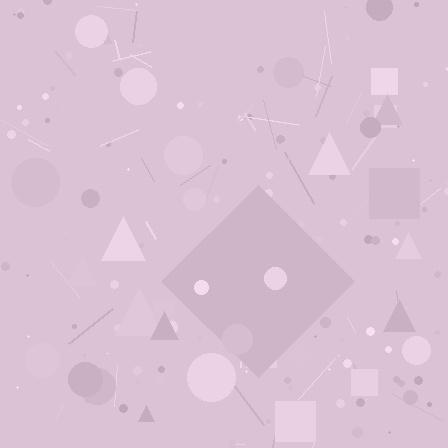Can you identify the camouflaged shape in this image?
The camouflaged shape is a diamond.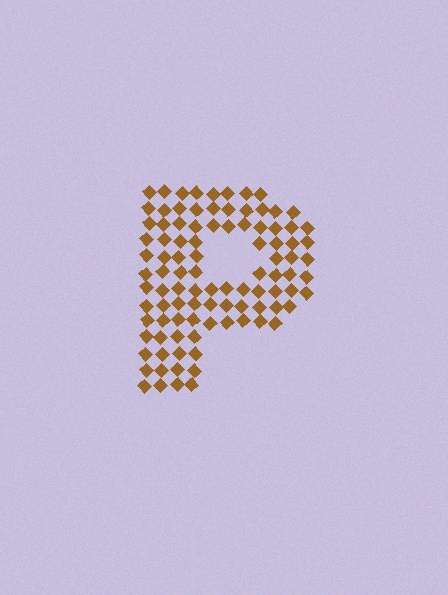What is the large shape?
The large shape is the letter P.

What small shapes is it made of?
It is made of small diamonds.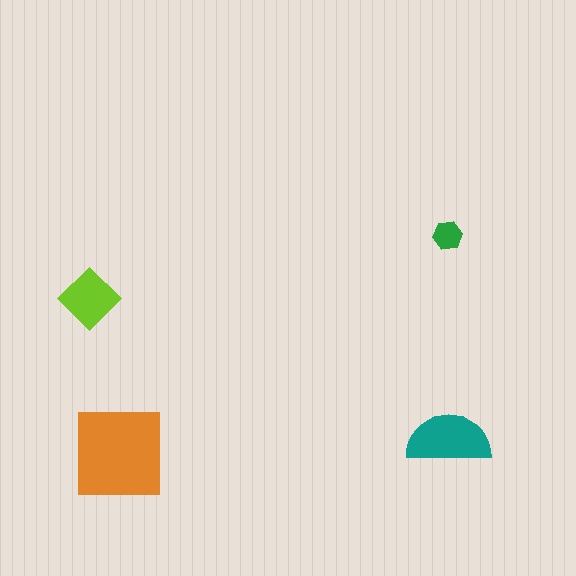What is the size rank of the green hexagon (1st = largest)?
4th.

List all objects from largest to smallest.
The orange square, the teal semicircle, the lime diamond, the green hexagon.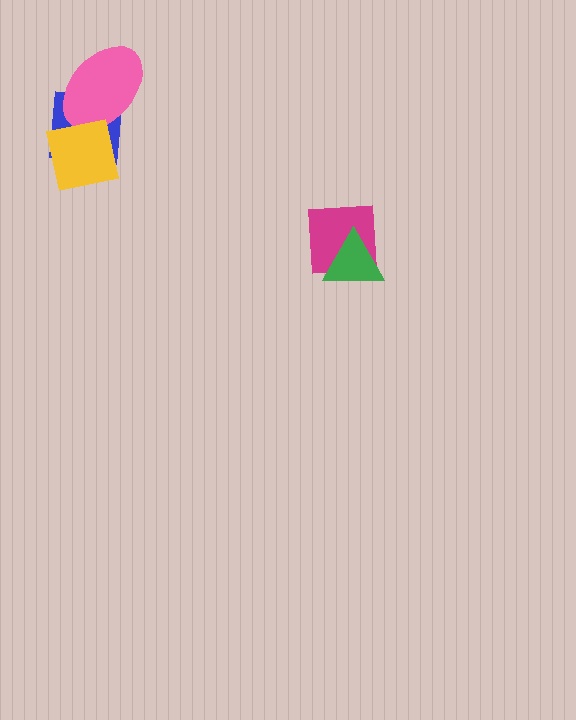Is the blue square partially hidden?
Yes, it is partially covered by another shape.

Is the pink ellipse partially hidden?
Yes, it is partially covered by another shape.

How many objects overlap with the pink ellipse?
2 objects overlap with the pink ellipse.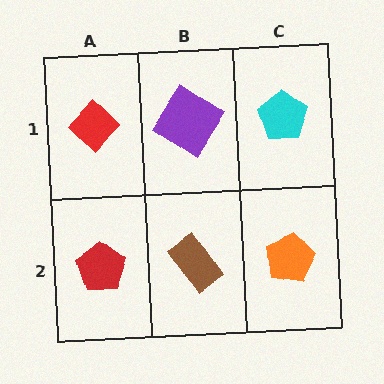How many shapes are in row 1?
3 shapes.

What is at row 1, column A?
A red diamond.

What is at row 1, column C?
A cyan pentagon.